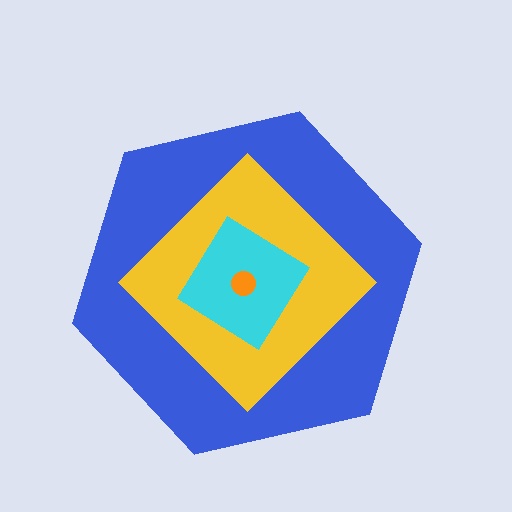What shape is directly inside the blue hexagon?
The yellow diamond.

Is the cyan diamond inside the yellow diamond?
Yes.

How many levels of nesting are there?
4.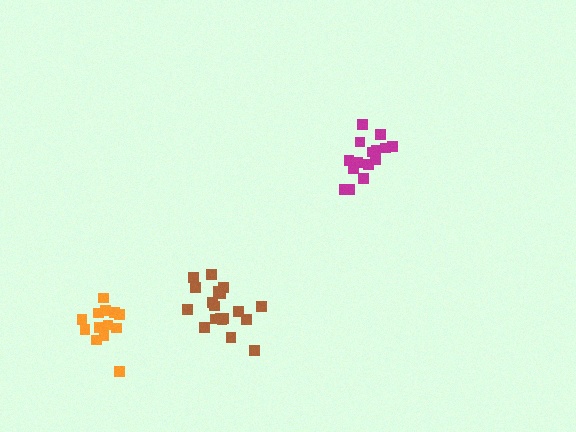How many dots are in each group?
Group 1: 19 dots, Group 2: 15 dots, Group 3: 13 dots (47 total).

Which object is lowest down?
The orange cluster is bottommost.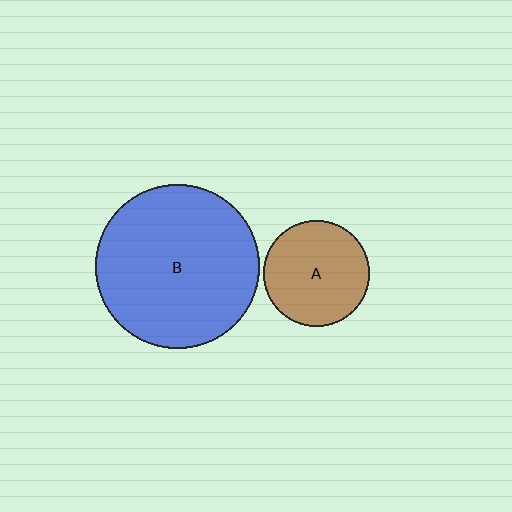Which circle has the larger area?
Circle B (blue).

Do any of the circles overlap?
No, none of the circles overlap.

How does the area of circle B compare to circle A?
Approximately 2.4 times.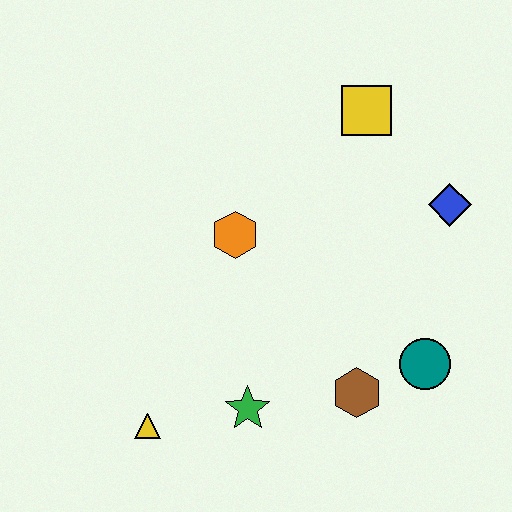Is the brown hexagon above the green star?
Yes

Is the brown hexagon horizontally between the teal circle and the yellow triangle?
Yes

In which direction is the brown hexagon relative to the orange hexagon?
The brown hexagon is below the orange hexagon.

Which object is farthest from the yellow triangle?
The yellow square is farthest from the yellow triangle.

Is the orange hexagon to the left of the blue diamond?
Yes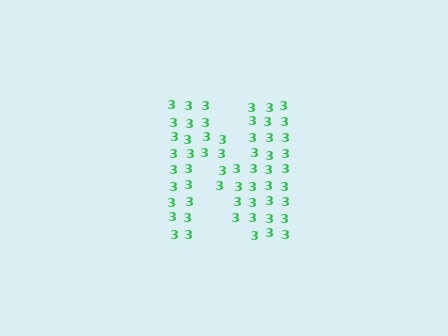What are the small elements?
The small elements are digit 3's.